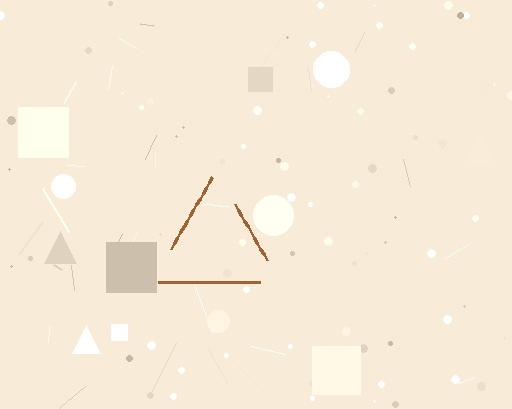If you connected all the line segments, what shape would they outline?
They would outline a triangle.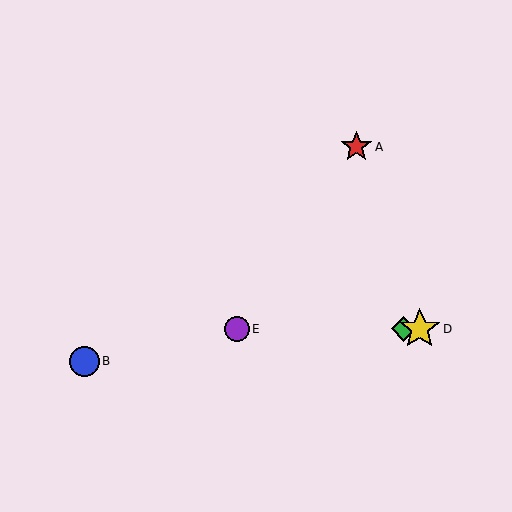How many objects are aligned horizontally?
3 objects (C, D, E) are aligned horizontally.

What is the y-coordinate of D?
Object D is at y≈329.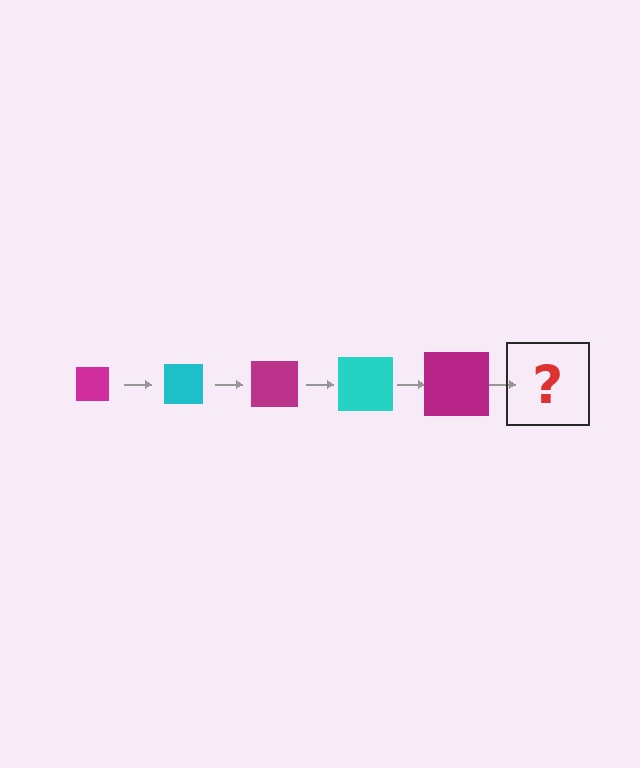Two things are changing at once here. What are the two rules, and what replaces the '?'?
The two rules are that the square grows larger each step and the color cycles through magenta and cyan. The '?' should be a cyan square, larger than the previous one.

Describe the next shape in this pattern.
It should be a cyan square, larger than the previous one.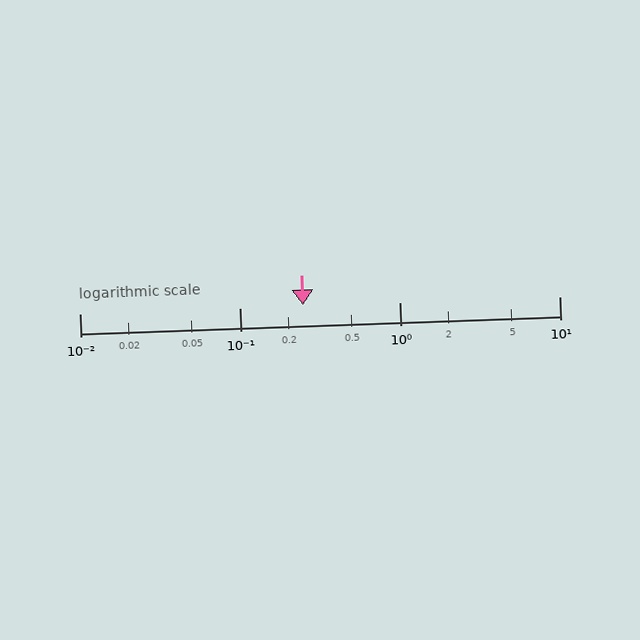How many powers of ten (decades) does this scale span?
The scale spans 3 decades, from 0.01 to 10.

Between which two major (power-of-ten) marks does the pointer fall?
The pointer is between 0.1 and 1.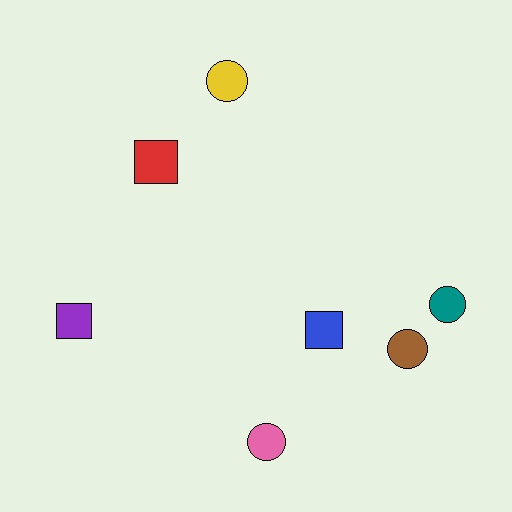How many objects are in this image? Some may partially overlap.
There are 7 objects.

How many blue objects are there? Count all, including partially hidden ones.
There is 1 blue object.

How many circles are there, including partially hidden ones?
There are 4 circles.